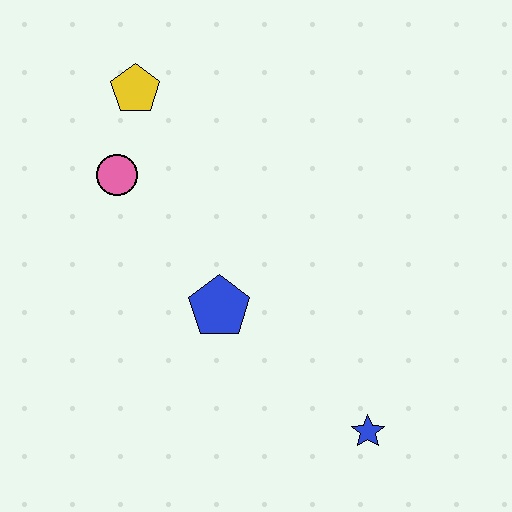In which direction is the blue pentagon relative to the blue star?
The blue pentagon is to the left of the blue star.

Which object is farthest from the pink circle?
The blue star is farthest from the pink circle.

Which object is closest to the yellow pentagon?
The pink circle is closest to the yellow pentagon.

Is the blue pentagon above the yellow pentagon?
No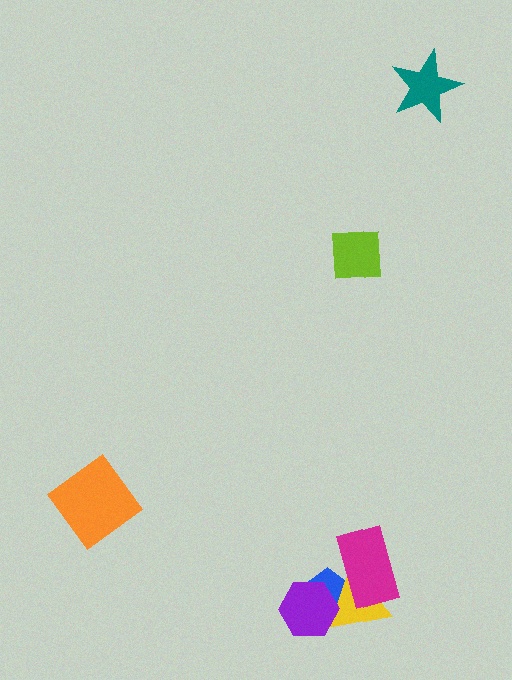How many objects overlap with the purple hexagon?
2 objects overlap with the purple hexagon.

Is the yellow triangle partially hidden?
Yes, it is partially covered by another shape.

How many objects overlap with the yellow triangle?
3 objects overlap with the yellow triangle.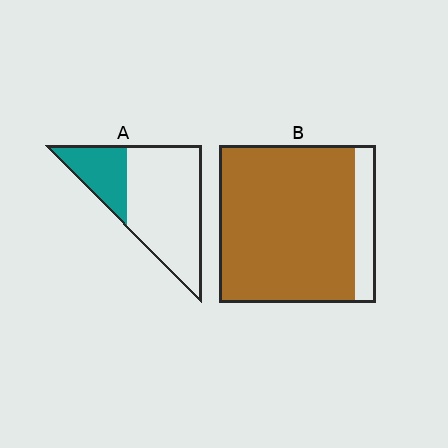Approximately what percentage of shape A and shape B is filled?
A is approximately 25% and B is approximately 85%.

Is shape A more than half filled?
No.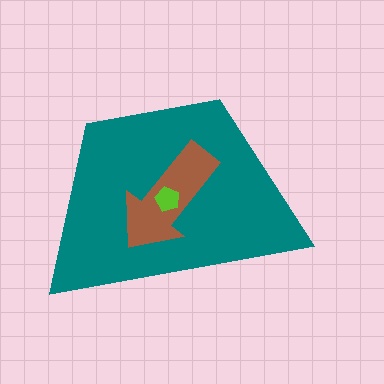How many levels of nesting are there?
3.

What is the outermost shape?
The teal trapezoid.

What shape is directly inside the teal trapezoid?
The brown arrow.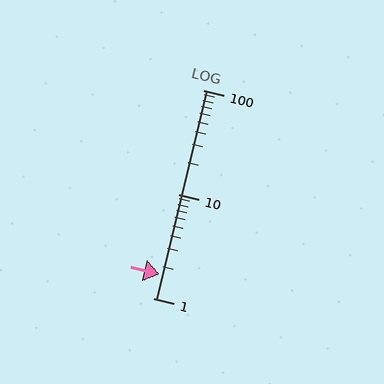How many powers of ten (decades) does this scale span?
The scale spans 2 decades, from 1 to 100.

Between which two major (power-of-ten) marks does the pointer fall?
The pointer is between 1 and 10.